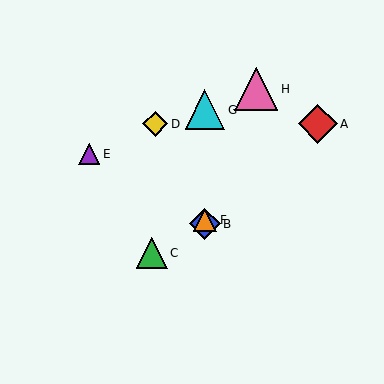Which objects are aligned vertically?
Objects B, F, G are aligned vertically.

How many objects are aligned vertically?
3 objects (B, F, G) are aligned vertically.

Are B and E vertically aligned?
No, B is at x≈205 and E is at x≈89.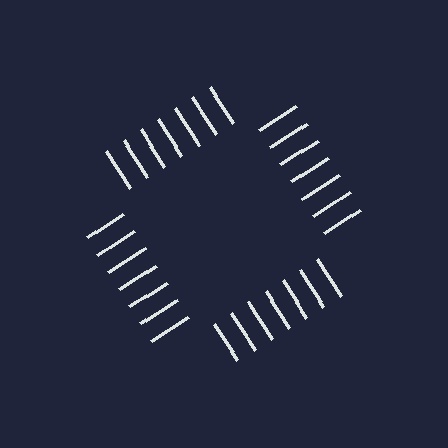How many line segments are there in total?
28 — 7 along each of the 4 edges.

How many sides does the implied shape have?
4 sides — the line-ends trace a square.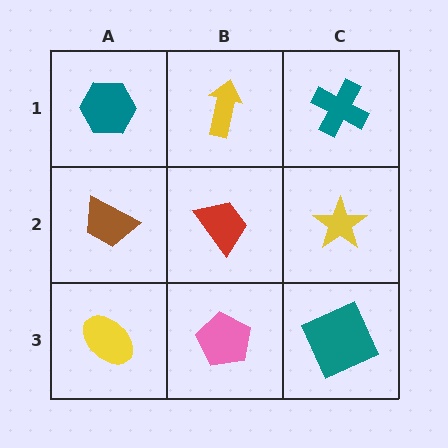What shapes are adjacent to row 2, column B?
A yellow arrow (row 1, column B), a pink pentagon (row 3, column B), a brown trapezoid (row 2, column A), a yellow star (row 2, column C).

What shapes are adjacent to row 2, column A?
A teal hexagon (row 1, column A), a yellow ellipse (row 3, column A), a red trapezoid (row 2, column B).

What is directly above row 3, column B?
A red trapezoid.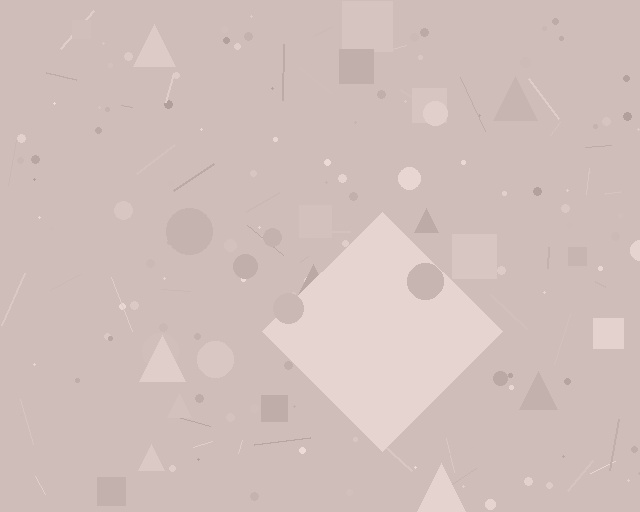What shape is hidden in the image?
A diamond is hidden in the image.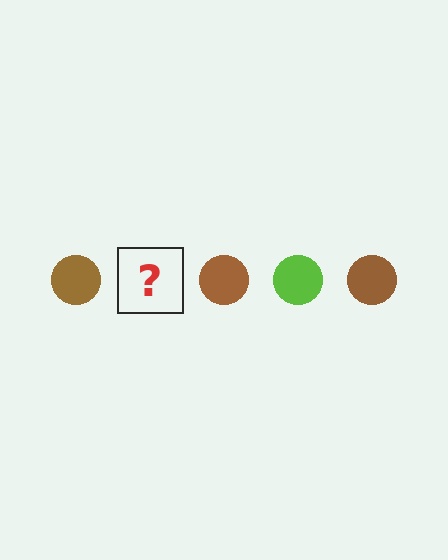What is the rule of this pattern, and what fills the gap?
The rule is that the pattern cycles through brown, lime circles. The gap should be filled with a lime circle.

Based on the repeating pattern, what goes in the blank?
The blank should be a lime circle.